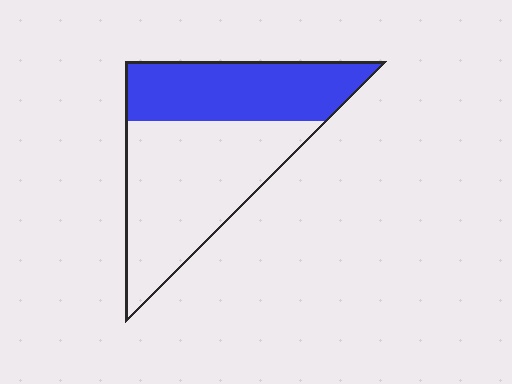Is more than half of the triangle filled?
No.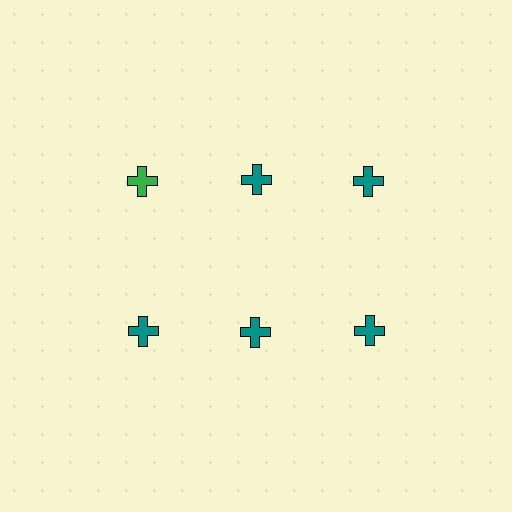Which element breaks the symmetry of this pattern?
The green cross in the top row, leftmost column breaks the symmetry. All other shapes are teal crosses.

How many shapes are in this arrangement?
There are 6 shapes arranged in a grid pattern.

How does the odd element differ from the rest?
It has a different color: green instead of teal.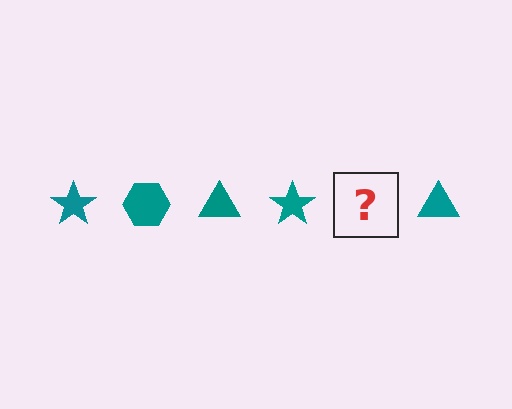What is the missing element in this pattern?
The missing element is a teal hexagon.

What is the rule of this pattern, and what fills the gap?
The rule is that the pattern cycles through star, hexagon, triangle shapes in teal. The gap should be filled with a teal hexagon.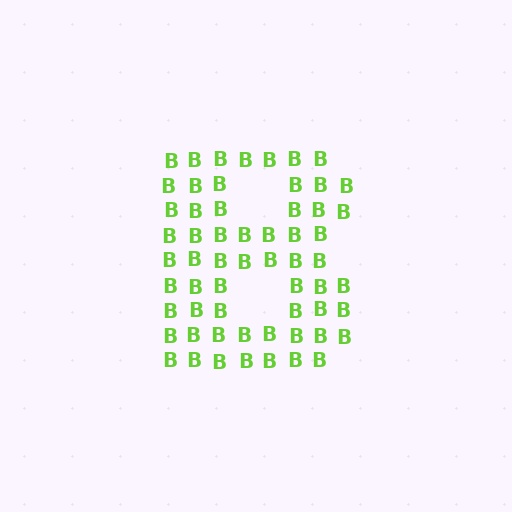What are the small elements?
The small elements are letter B's.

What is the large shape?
The large shape is the letter B.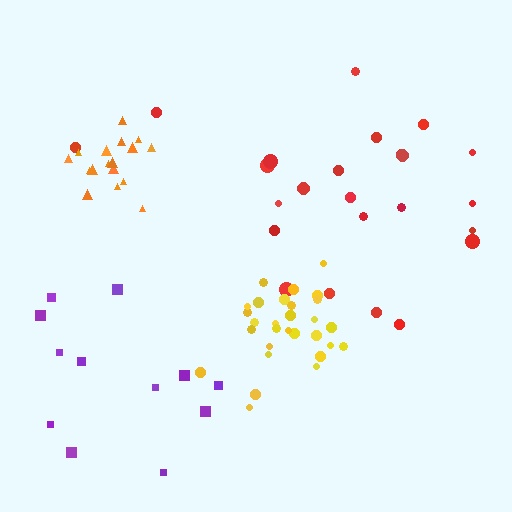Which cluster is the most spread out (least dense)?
Purple.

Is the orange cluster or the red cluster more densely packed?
Orange.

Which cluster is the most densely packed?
Orange.